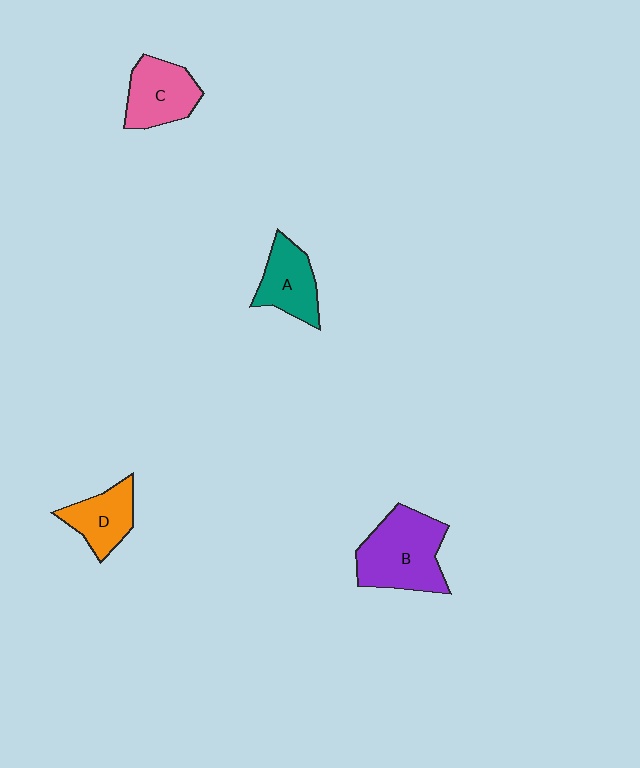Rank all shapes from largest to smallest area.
From largest to smallest: B (purple), C (pink), A (teal), D (orange).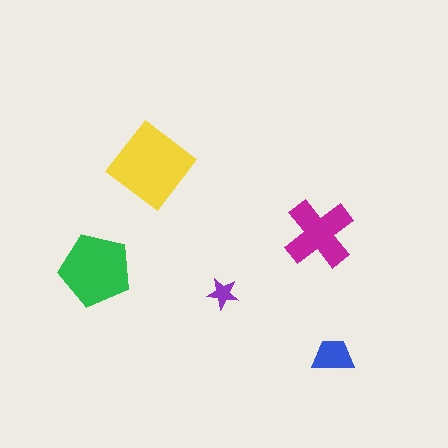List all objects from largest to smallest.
The yellow diamond, the green pentagon, the magenta cross, the blue trapezoid, the purple star.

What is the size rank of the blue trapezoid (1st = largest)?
4th.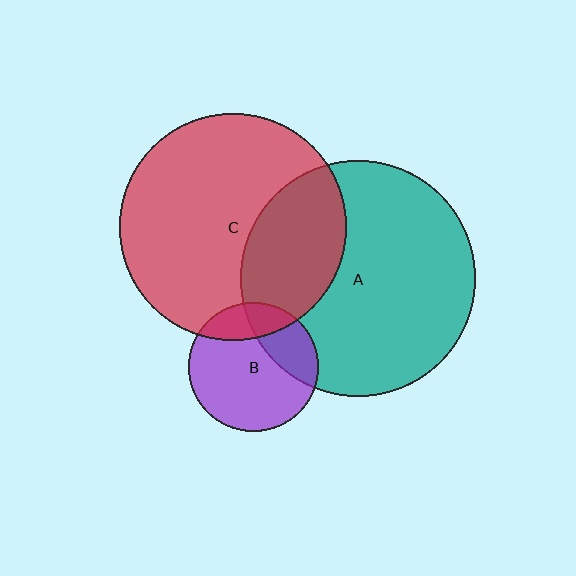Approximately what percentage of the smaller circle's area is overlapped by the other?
Approximately 30%.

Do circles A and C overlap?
Yes.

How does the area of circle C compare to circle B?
Approximately 3.0 times.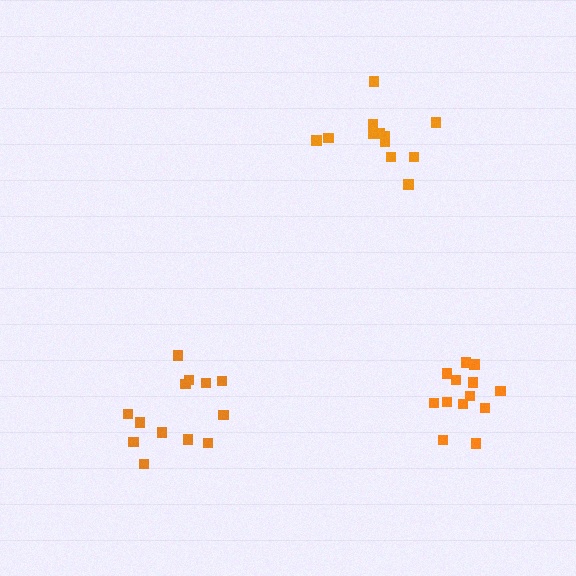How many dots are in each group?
Group 1: 12 dots, Group 2: 13 dots, Group 3: 13 dots (38 total).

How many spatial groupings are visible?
There are 3 spatial groupings.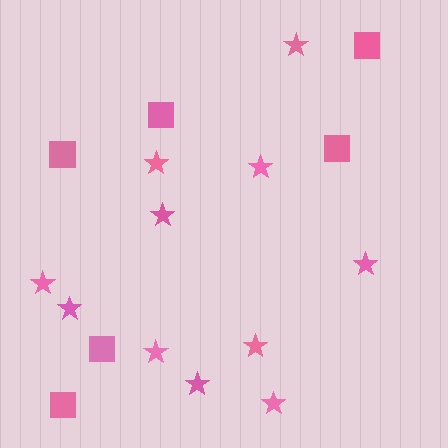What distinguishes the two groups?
There are 2 groups: one group of stars (11) and one group of squares (6).